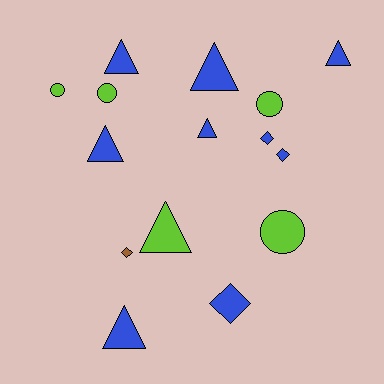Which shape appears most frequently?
Triangle, with 7 objects.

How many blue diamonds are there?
There are 3 blue diamonds.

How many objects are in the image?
There are 15 objects.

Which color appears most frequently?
Blue, with 9 objects.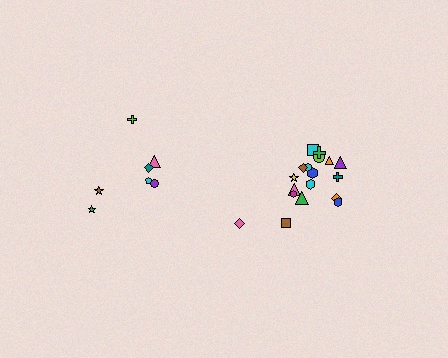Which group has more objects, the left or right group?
The right group.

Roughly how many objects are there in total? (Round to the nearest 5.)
Roughly 25 objects in total.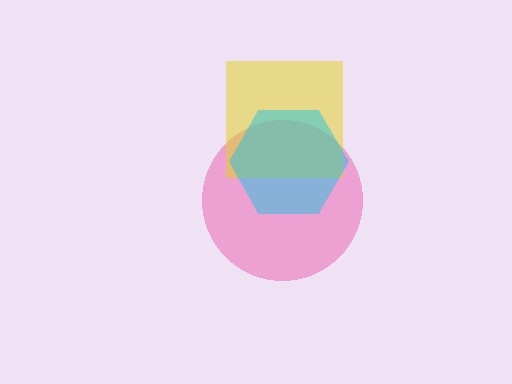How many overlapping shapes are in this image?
There are 3 overlapping shapes in the image.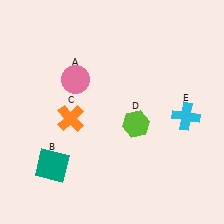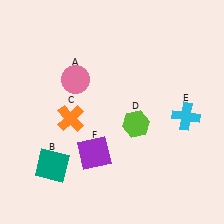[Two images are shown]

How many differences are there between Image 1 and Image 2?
There is 1 difference between the two images.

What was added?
A purple square (F) was added in Image 2.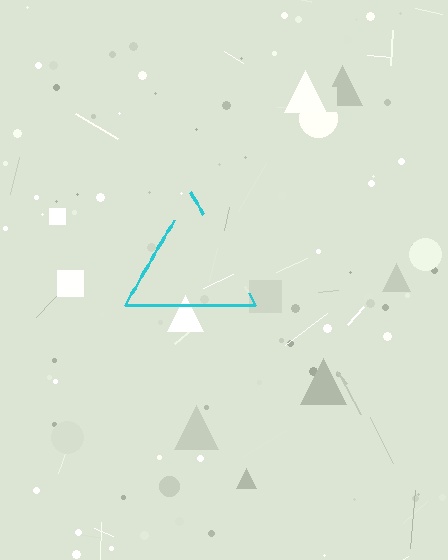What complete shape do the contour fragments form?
The contour fragments form a triangle.